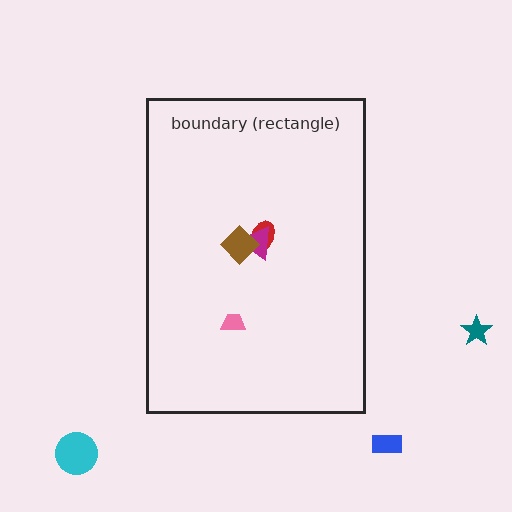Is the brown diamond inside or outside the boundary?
Inside.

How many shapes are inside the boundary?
4 inside, 3 outside.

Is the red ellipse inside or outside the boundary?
Inside.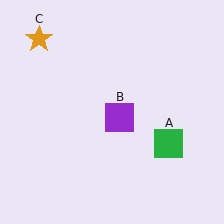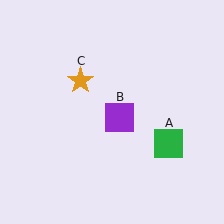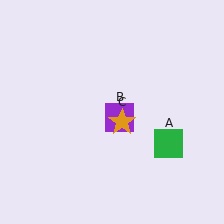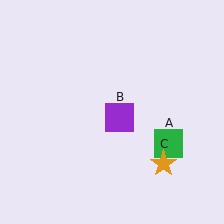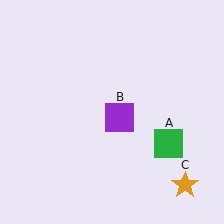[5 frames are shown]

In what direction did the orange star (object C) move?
The orange star (object C) moved down and to the right.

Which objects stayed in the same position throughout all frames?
Green square (object A) and purple square (object B) remained stationary.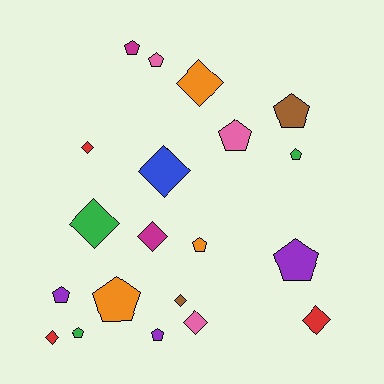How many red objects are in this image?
There are 3 red objects.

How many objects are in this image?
There are 20 objects.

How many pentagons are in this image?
There are 11 pentagons.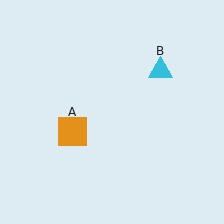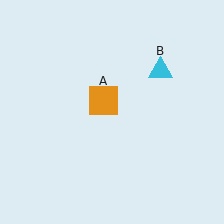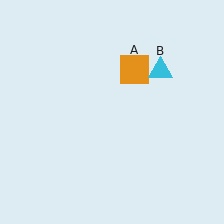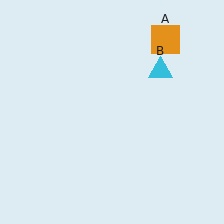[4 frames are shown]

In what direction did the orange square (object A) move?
The orange square (object A) moved up and to the right.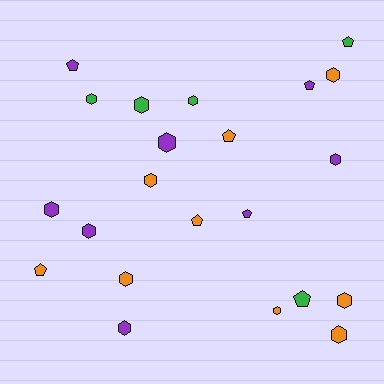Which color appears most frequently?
Orange, with 9 objects.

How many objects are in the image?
There are 22 objects.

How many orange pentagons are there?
There are 3 orange pentagons.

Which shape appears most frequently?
Hexagon, with 14 objects.